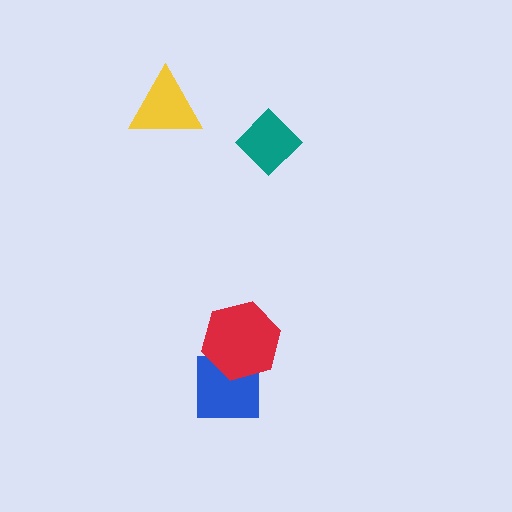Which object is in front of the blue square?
The red hexagon is in front of the blue square.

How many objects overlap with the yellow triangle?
0 objects overlap with the yellow triangle.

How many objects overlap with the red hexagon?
1 object overlaps with the red hexagon.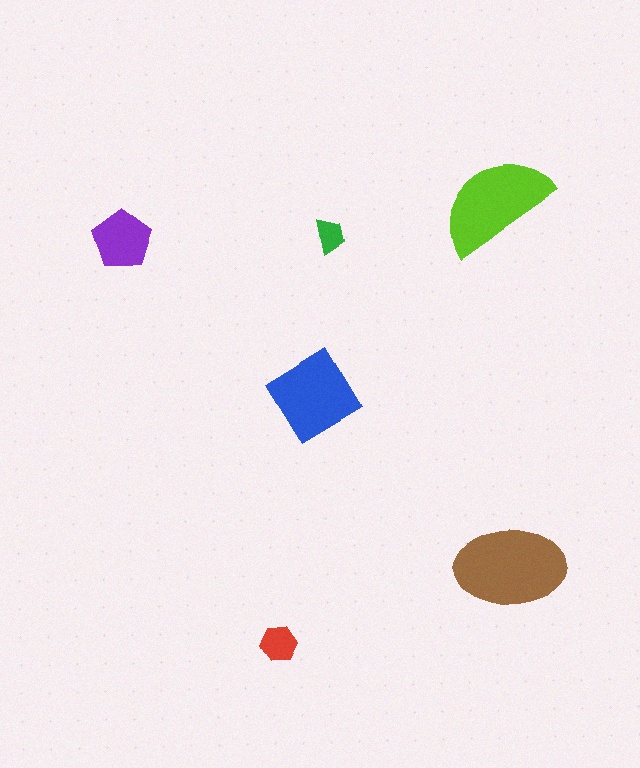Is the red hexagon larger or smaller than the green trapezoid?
Larger.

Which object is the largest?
The brown ellipse.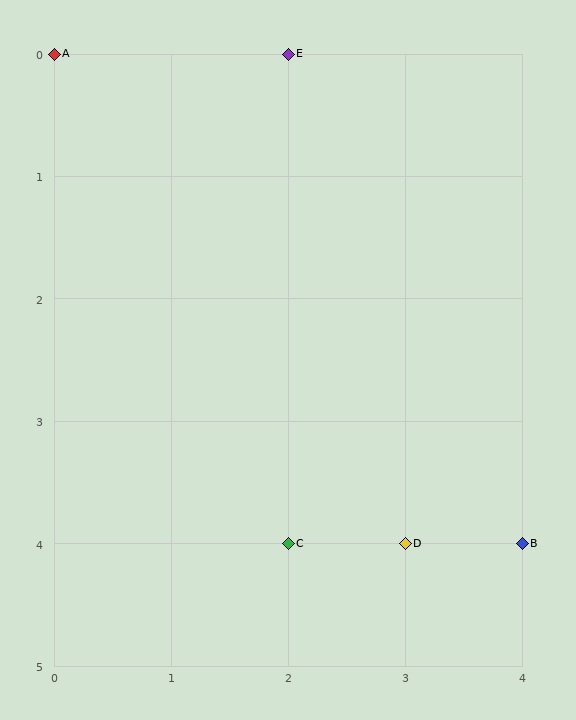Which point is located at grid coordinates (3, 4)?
Point D is at (3, 4).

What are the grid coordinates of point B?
Point B is at grid coordinates (4, 4).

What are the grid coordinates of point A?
Point A is at grid coordinates (0, 0).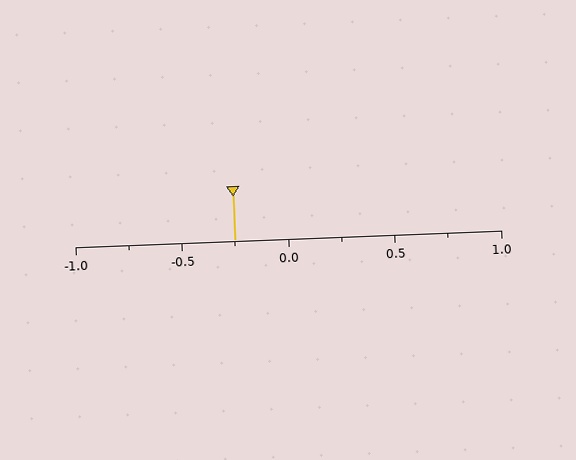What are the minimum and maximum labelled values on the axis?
The axis runs from -1.0 to 1.0.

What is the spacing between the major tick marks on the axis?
The major ticks are spaced 0.5 apart.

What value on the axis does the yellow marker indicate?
The marker indicates approximately -0.25.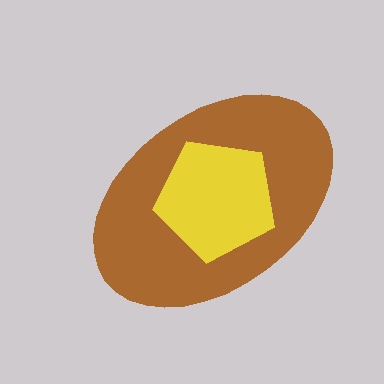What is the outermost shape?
The brown ellipse.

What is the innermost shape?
The yellow pentagon.